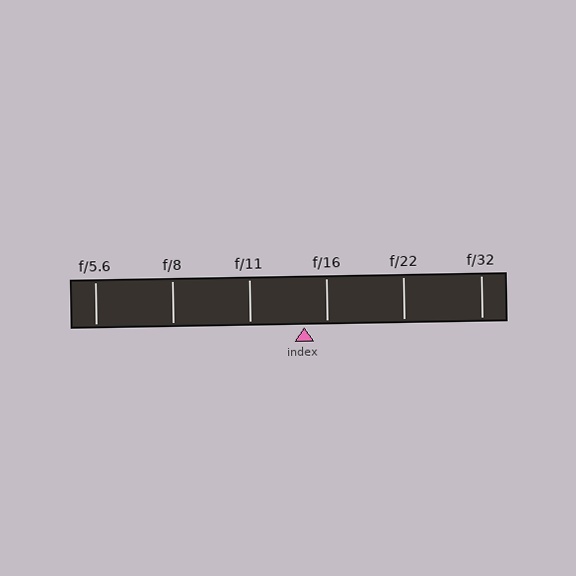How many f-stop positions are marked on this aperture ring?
There are 6 f-stop positions marked.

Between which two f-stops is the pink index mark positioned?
The index mark is between f/11 and f/16.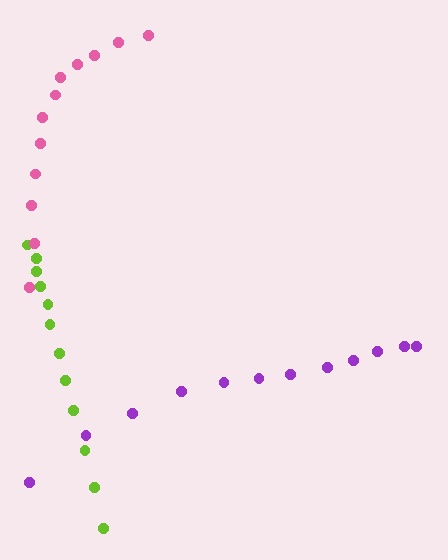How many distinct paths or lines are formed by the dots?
There are 3 distinct paths.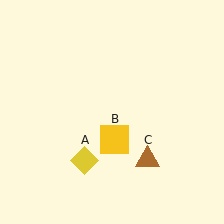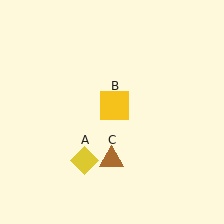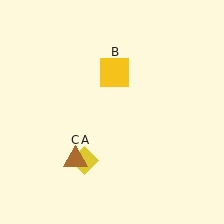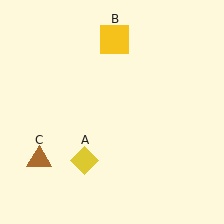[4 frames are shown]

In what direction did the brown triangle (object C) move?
The brown triangle (object C) moved left.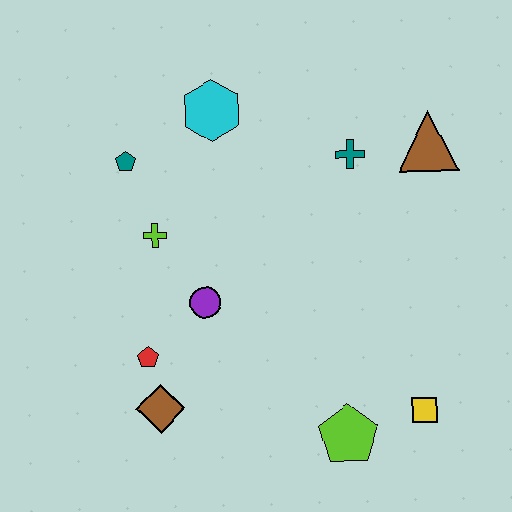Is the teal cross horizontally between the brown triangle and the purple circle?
Yes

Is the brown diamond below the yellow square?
No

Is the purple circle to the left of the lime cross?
No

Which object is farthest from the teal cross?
The brown diamond is farthest from the teal cross.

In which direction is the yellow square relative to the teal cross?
The yellow square is below the teal cross.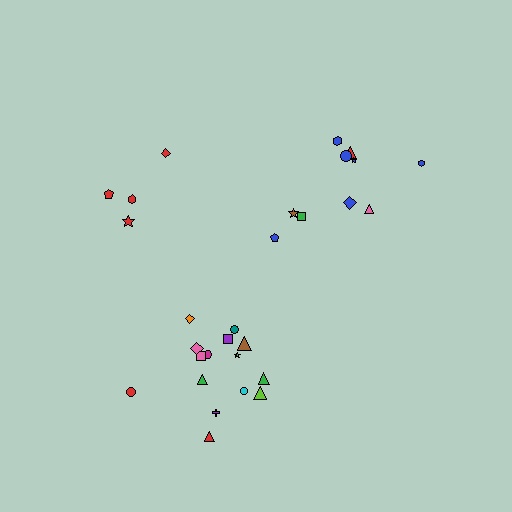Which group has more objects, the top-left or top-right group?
The top-right group.